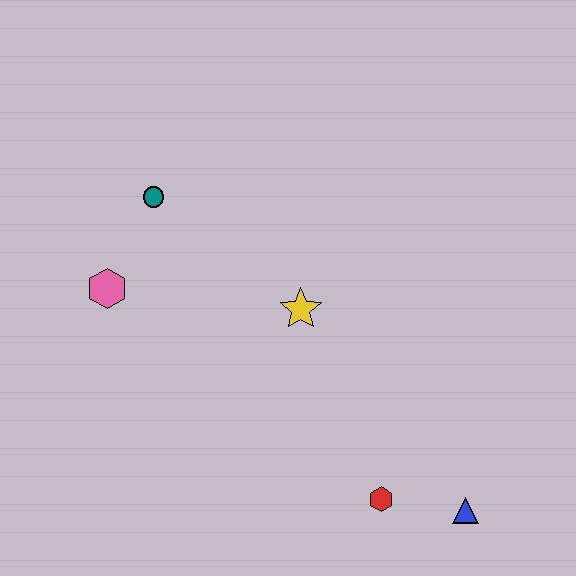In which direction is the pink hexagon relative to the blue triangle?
The pink hexagon is to the left of the blue triangle.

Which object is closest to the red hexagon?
The blue triangle is closest to the red hexagon.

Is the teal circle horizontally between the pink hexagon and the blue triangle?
Yes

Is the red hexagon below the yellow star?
Yes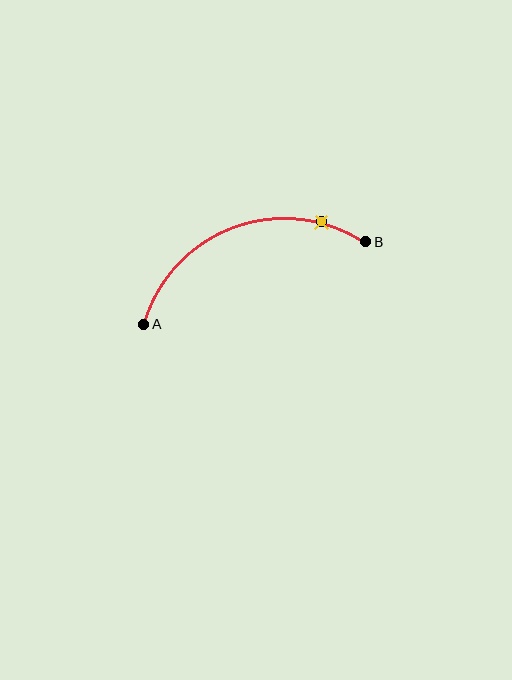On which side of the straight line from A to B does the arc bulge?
The arc bulges above the straight line connecting A and B.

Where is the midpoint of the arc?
The arc midpoint is the point on the curve farthest from the straight line joining A and B. It sits above that line.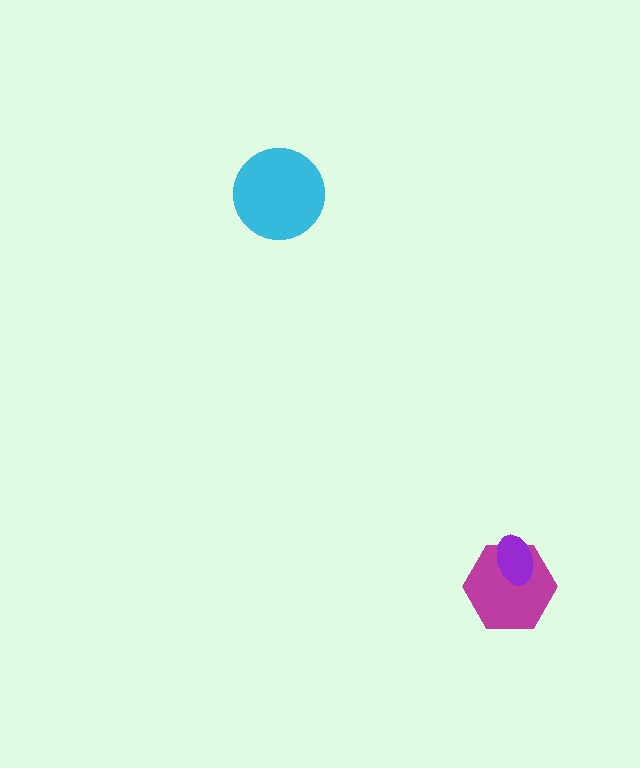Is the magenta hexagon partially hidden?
Yes, it is partially covered by another shape.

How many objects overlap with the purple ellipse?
1 object overlaps with the purple ellipse.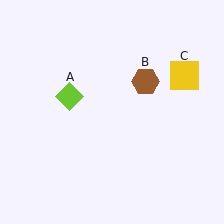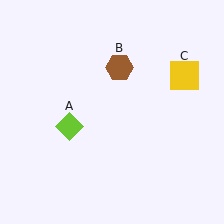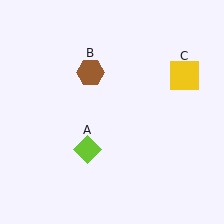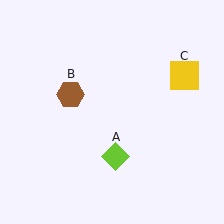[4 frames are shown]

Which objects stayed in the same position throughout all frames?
Yellow square (object C) remained stationary.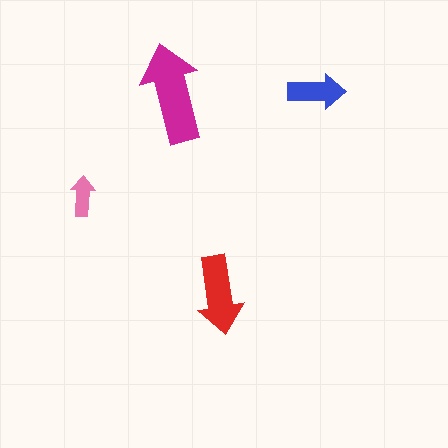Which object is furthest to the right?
The blue arrow is rightmost.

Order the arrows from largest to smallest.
the magenta one, the red one, the blue one, the pink one.